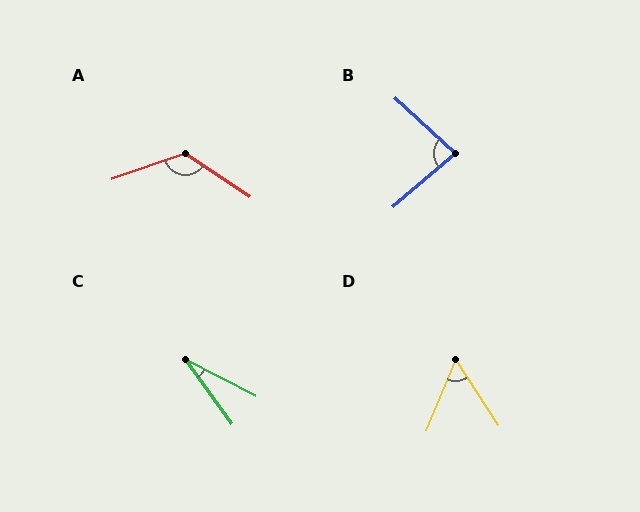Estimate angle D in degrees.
Approximately 55 degrees.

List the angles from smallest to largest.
C (26°), D (55°), B (83°), A (127°).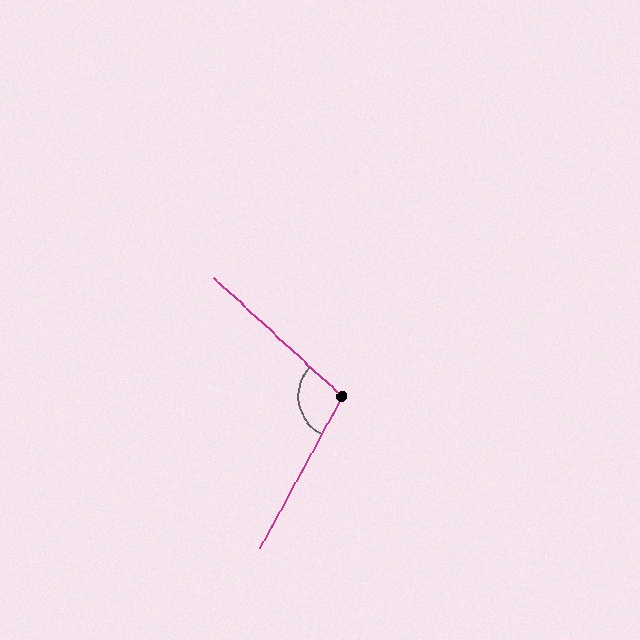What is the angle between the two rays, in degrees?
Approximately 105 degrees.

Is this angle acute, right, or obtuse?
It is obtuse.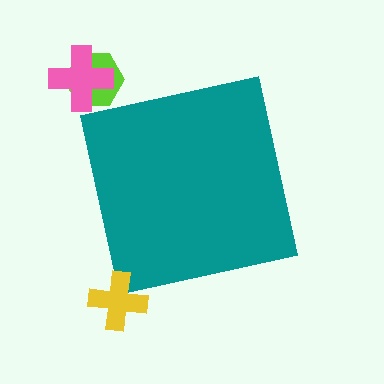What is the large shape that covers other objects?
A teal square.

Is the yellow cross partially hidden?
No, the yellow cross is fully visible.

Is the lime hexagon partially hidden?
No, the lime hexagon is fully visible.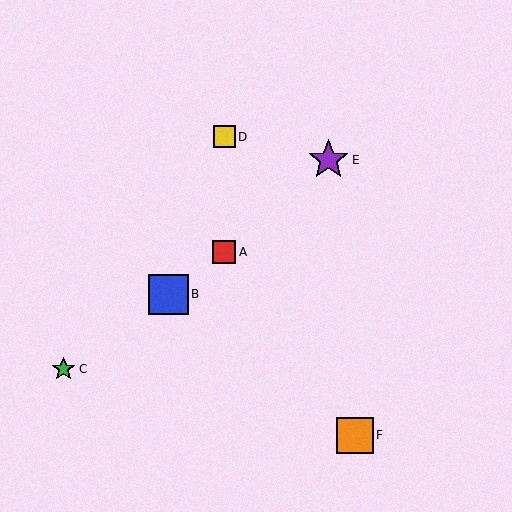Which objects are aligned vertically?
Objects A, D are aligned vertically.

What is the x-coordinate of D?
Object D is at x≈224.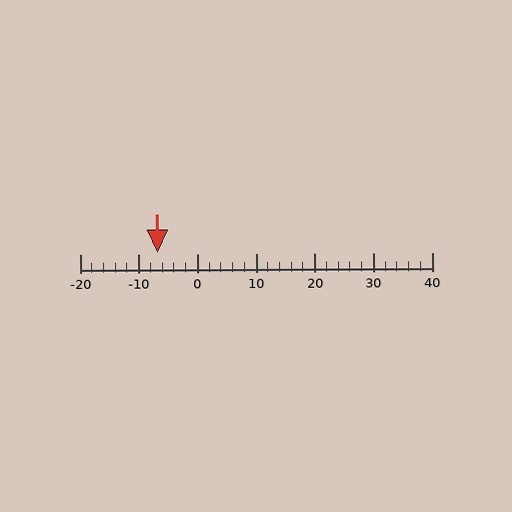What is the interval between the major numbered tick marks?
The major tick marks are spaced 10 units apart.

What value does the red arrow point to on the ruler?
The red arrow points to approximately -7.